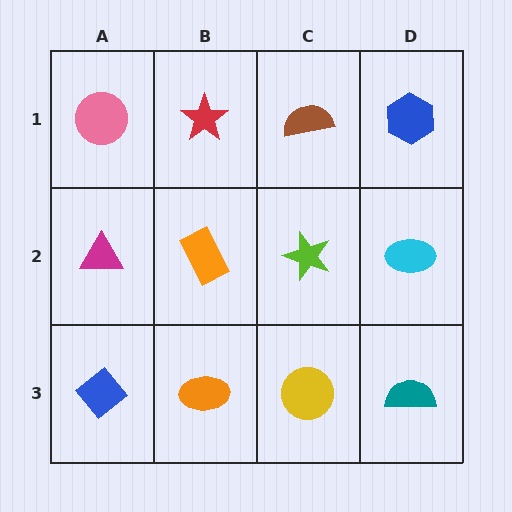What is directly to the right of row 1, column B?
A brown semicircle.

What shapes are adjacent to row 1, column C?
A lime star (row 2, column C), a red star (row 1, column B), a blue hexagon (row 1, column D).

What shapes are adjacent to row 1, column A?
A magenta triangle (row 2, column A), a red star (row 1, column B).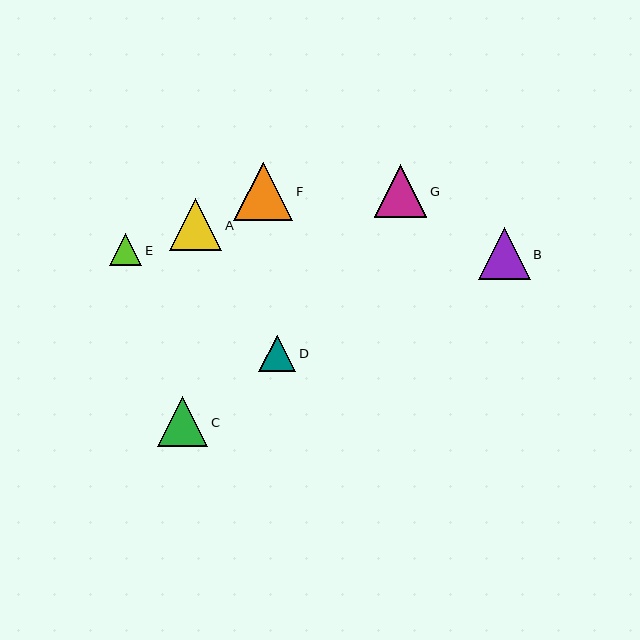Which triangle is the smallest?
Triangle E is the smallest with a size of approximately 32 pixels.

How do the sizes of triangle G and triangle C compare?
Triangle G and triangle C are approximately the same size.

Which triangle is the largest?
Triangle F is the largest with a size of approximately 59 pixels.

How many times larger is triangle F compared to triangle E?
Triangle F is approximately 1.8 times the size of triangle E.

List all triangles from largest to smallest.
From largest to smallest: F, G, A, B, C, D, E.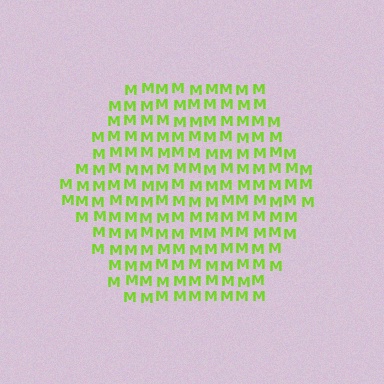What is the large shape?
The large shape is a hexagon.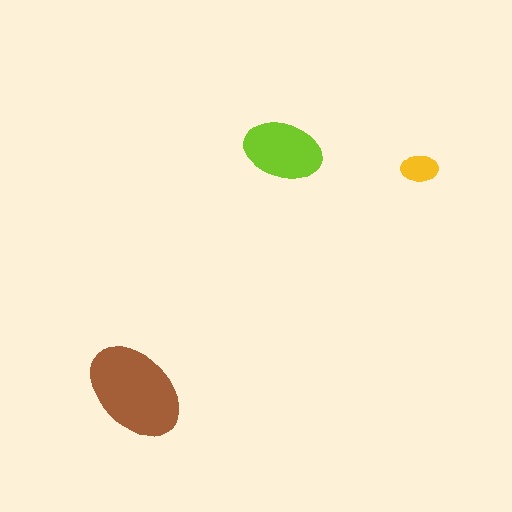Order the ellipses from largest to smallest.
the brown one, the lime one, the yellow one.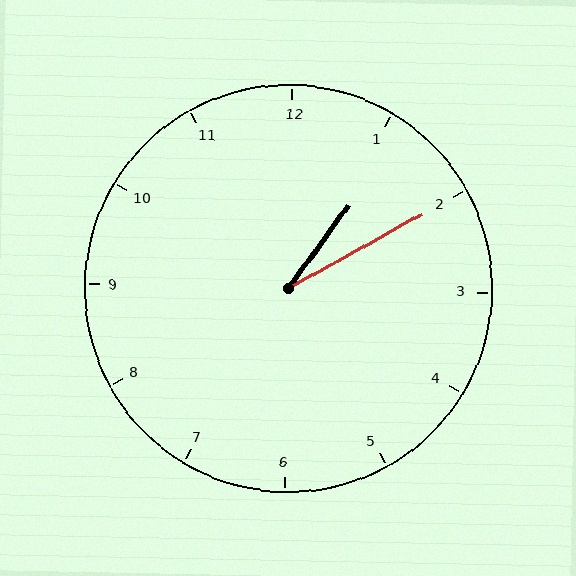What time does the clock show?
1:10.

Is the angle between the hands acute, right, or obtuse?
It is acute.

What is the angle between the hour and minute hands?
Approximately 25 degrees.